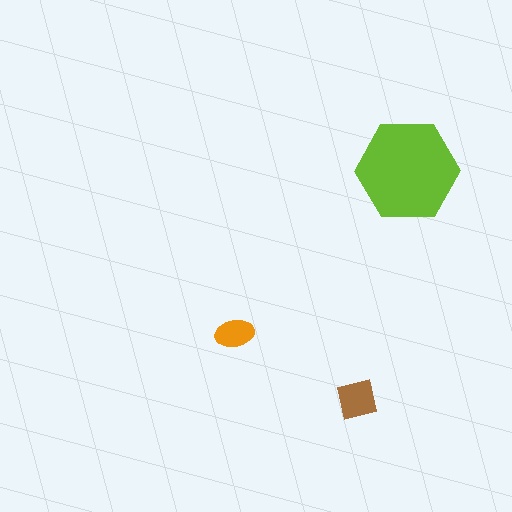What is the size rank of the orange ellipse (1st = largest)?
3rd.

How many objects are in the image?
There are 3 objects in the image.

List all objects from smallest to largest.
The orange ellipse, the brown square, the lime hexagon.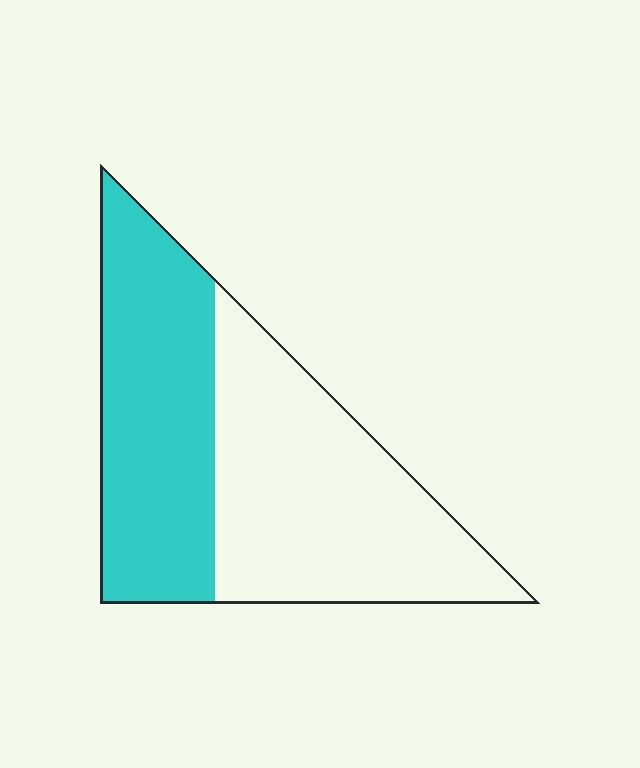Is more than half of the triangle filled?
No.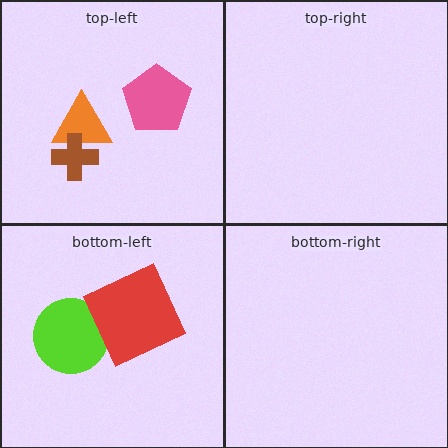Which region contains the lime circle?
The bottom-left region.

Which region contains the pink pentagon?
The top-left region.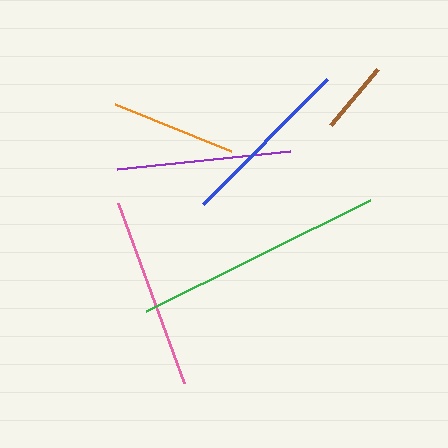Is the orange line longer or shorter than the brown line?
The orange line is longer than the brown line.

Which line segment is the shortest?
The brown line is the shortest at approximately 73 pixels.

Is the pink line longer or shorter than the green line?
The green line is longer than the pink line.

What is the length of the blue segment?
The blue segment is approximately 176 pixels long.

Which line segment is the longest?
The green line is the longest at approximately 250 pixels.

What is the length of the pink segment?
The pink segment is approximately 191 pixels long.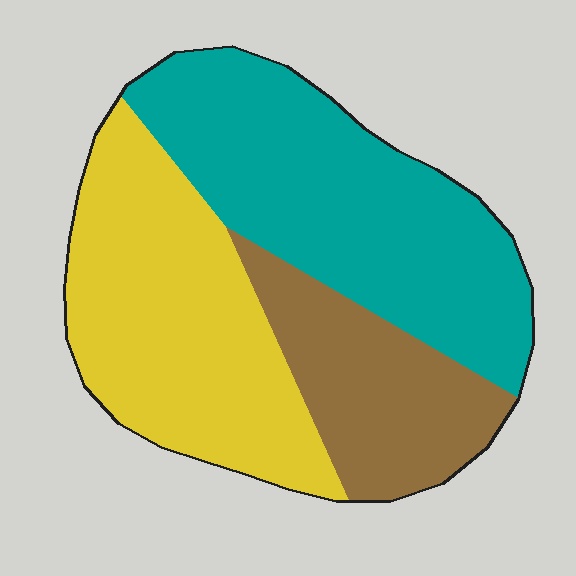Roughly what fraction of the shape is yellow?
Yellow covers roughly 35% of the shape.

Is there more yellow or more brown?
Yellow.